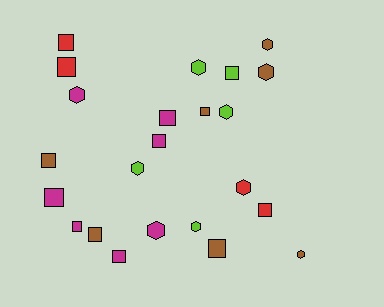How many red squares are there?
There are 3 red squares.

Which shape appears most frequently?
Square, with 13 objects.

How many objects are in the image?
There are 23 objects.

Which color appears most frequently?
Magenta, with 7 objects.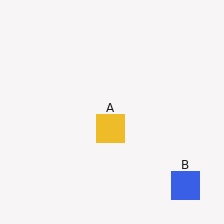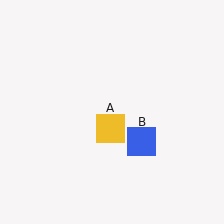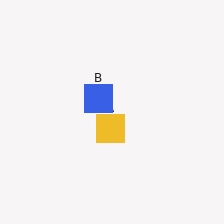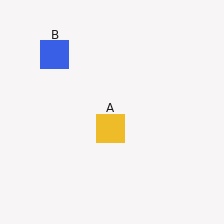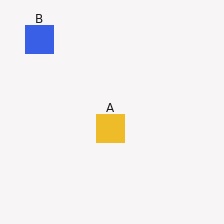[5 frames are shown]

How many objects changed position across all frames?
1 object changed position: blue square (object B).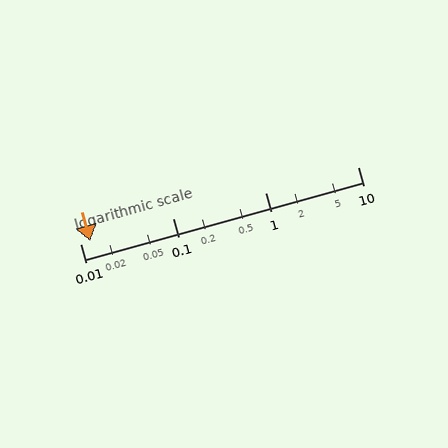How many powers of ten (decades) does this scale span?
The scale spans 3 decades, from 0.01 to 10.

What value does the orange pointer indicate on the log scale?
The pointer indicates approximately 0.013.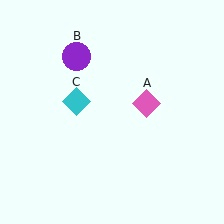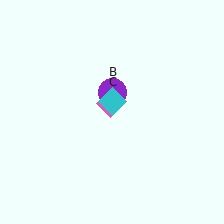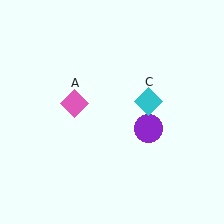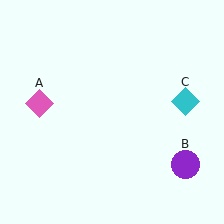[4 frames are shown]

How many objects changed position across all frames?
3 objects changed position: pink diamond (object A), purple circle (object B), cyan diamond (object C).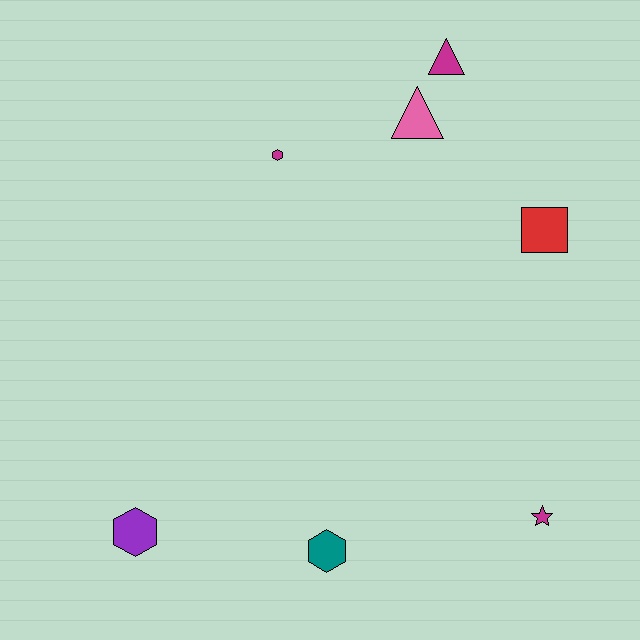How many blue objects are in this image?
There are no blue objects.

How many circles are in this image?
There are no circles.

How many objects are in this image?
There are 7 objects.